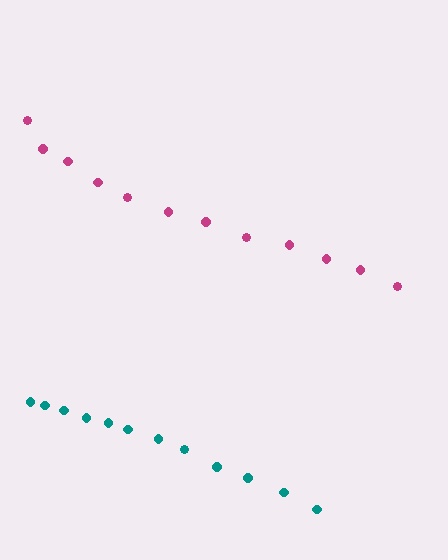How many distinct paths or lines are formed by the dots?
There are 2 distinct paths.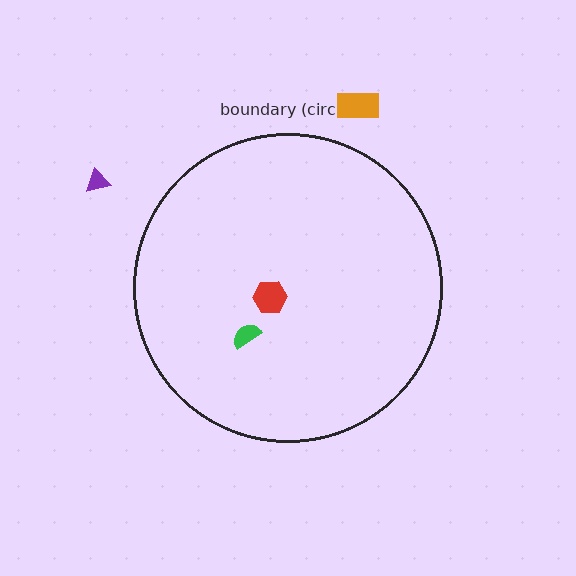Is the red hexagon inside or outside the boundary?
Inside.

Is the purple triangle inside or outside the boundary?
Outside.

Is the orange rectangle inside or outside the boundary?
Outside.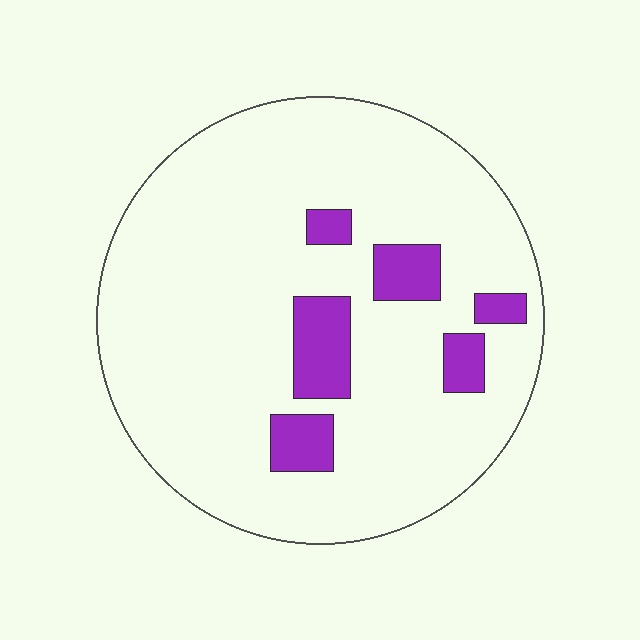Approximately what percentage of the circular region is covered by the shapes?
Approximately 10%.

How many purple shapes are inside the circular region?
6.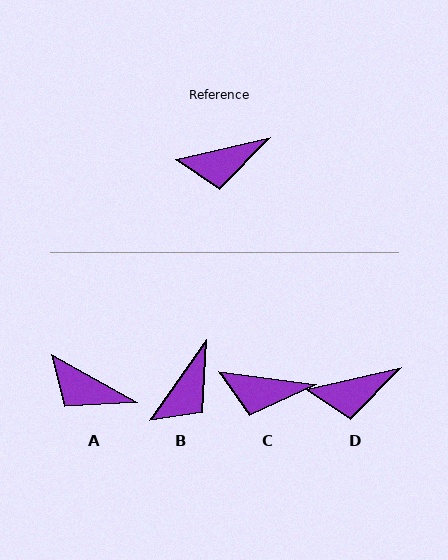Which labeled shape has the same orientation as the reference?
D.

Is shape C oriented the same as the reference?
No, it is off by about 21 degrees.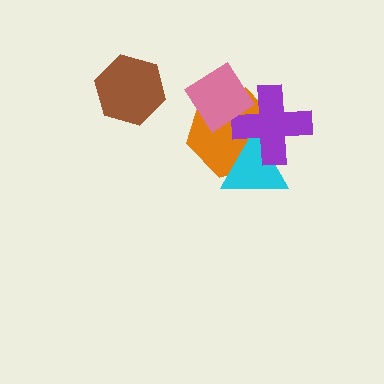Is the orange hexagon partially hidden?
Yes, it is partially covered by another shape.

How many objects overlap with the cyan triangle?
2 objects overlap with the cyan triangle.